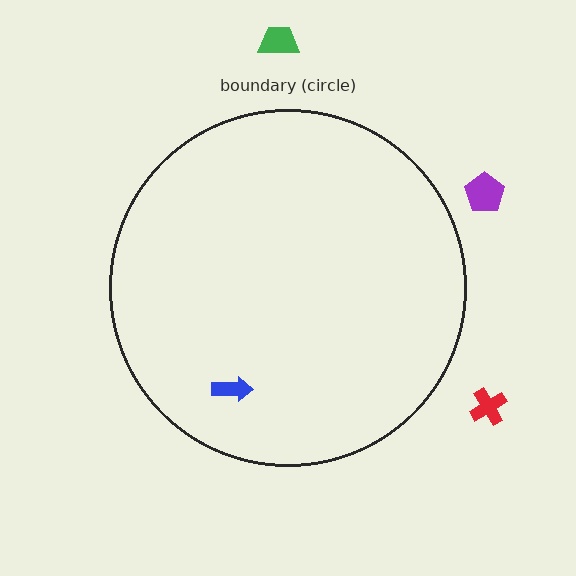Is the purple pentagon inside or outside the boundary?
Outside.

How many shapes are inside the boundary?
1 inside, 3 outside.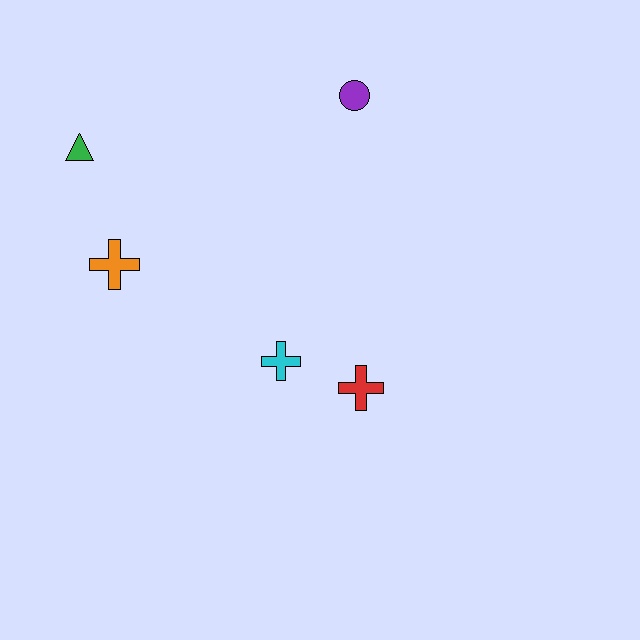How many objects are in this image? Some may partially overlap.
There are 5 objects.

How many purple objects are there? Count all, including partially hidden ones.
There is 1 purple object.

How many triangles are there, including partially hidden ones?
There is 1 triangle.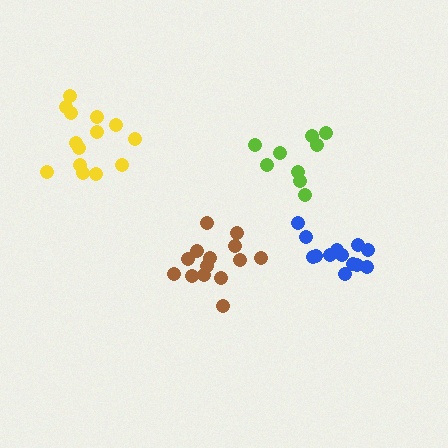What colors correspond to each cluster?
The clusters are colored: yellow, blue, lime, brown.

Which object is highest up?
The yellow cluster is topmost.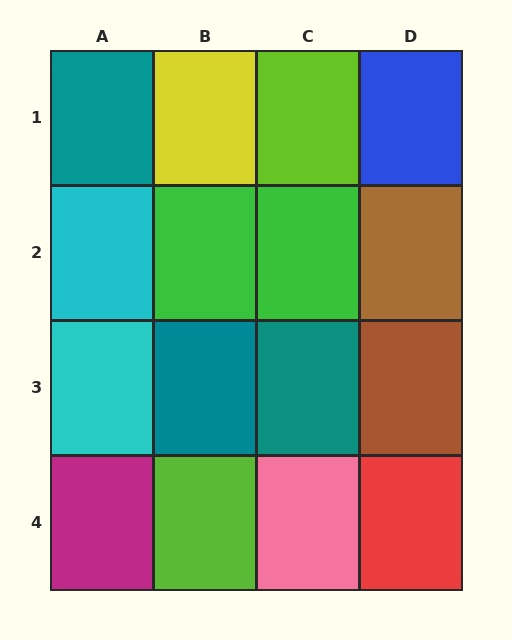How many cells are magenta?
1 cell is magenta.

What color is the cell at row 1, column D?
Blue.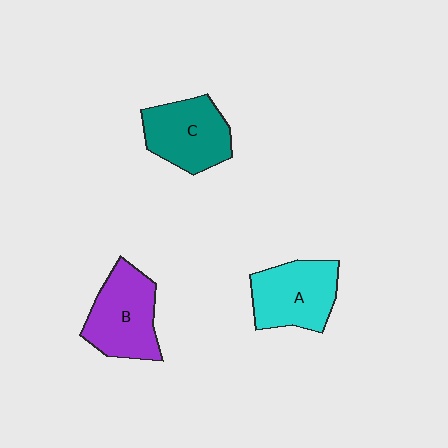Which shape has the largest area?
Shape B (purple).